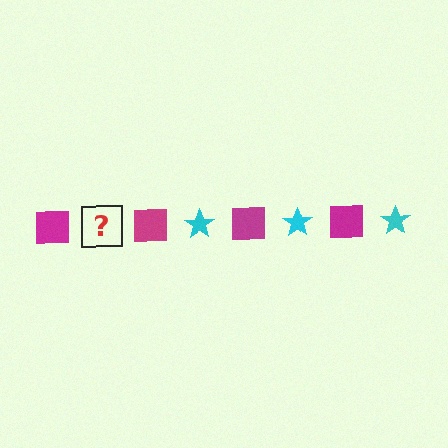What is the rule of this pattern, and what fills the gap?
The rule is that the pattern alternates between magenta square and cyan star. The gap should be filled with a cyan star.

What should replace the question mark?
The question mark should be replaced with a cyan star.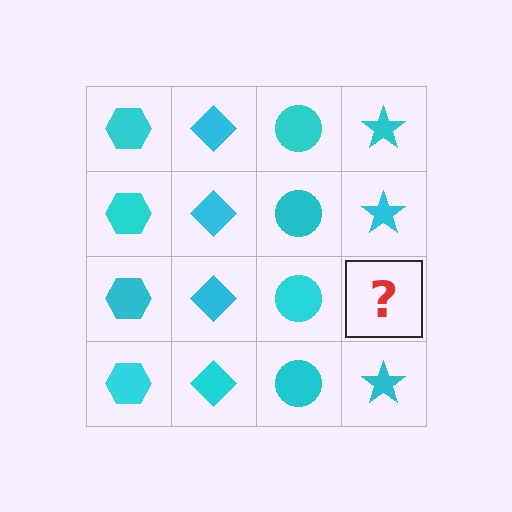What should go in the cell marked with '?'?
The missing cell should contain a cyan star.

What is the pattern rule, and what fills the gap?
The rule is that each column has a consistent shape. The gap should be filled with a cyan star.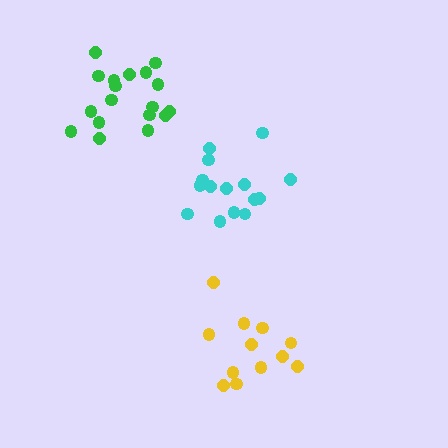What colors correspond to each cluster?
The clusters are colored: cyan, yellow, green.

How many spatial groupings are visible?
There are 3 spatial groupings.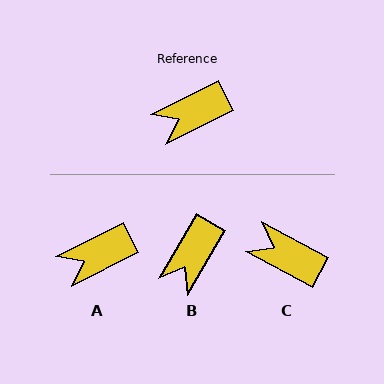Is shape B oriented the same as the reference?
No, it is off by about 33 degrees.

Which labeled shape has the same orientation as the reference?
A.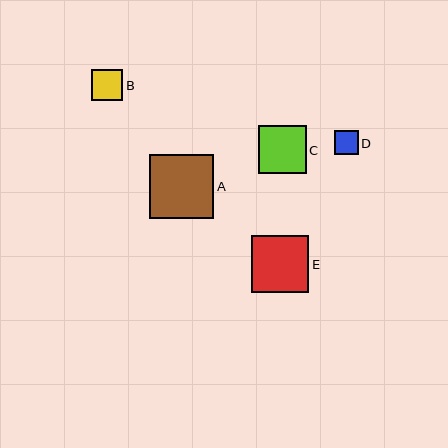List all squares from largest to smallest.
From largest to smallest: A, E, C, B, D.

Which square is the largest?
Square A is the largest with a size of approximately 64 pixels.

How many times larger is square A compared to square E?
Square A is approximately 1.1 times the size of square E.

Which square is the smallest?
Square D is the smallest with a size of approximately 24 pixels.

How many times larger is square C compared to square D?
Square C is approximately 2.0 times the size of square D.